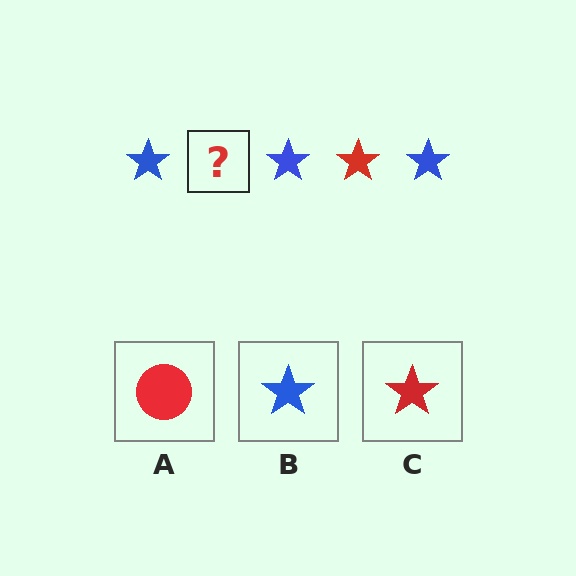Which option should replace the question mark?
Option C.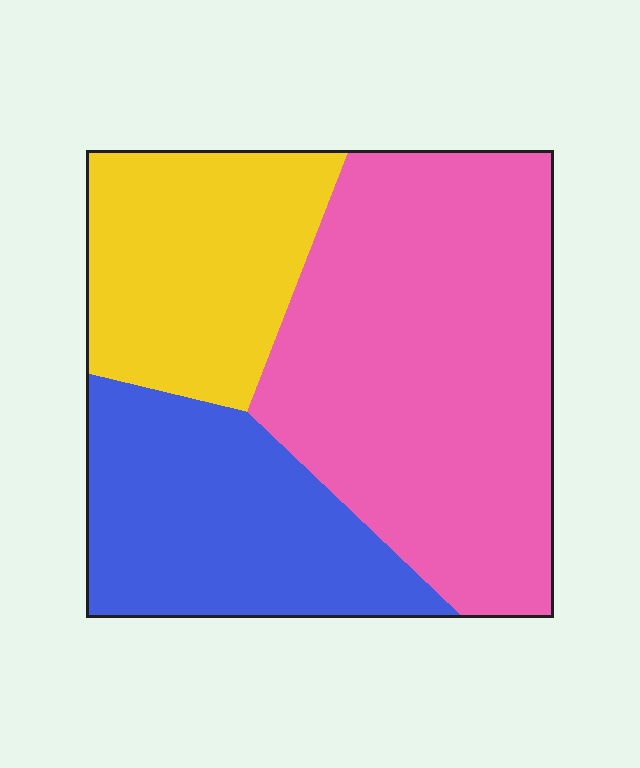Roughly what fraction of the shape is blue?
Blue covers roughly 25% of the shape.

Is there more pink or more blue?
Pink.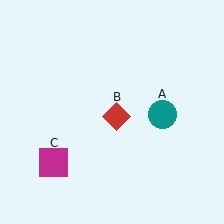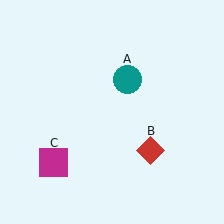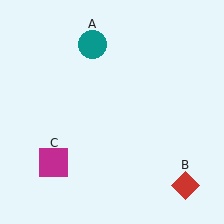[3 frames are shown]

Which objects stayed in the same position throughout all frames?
Magenta square (object C) remained stationary.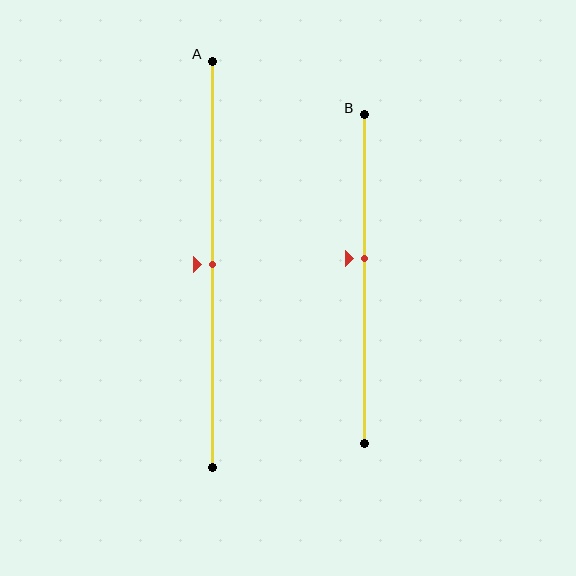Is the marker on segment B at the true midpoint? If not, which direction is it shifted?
No, the marker on segment B is shifted upward by about 6% of the segment length.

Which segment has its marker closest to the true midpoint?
Segment A has its marker closest to the true midpoint.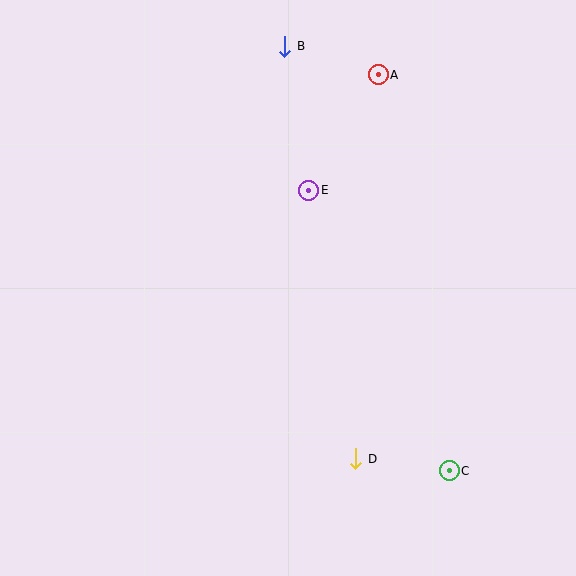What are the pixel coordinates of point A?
Point A is at (378, 75).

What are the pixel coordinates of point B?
Point B is at (285, 46).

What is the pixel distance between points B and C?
The distance between B and C is 455 pixels.